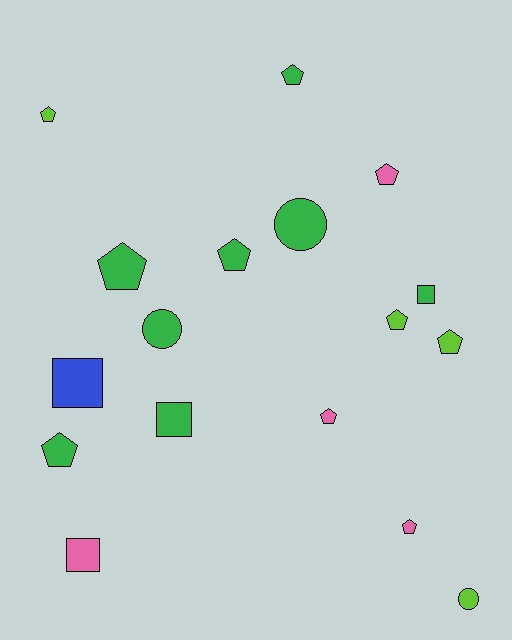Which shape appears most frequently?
Pentagon, with 10 objects.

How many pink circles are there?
There are no pink circles.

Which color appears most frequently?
Green, with 8 objects.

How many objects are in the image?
There are 17 objects.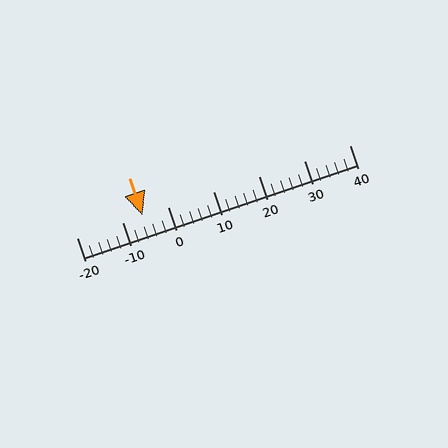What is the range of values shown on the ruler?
The ruler shows values from -20 to 40.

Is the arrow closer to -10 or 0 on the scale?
The arrow is closer to -10.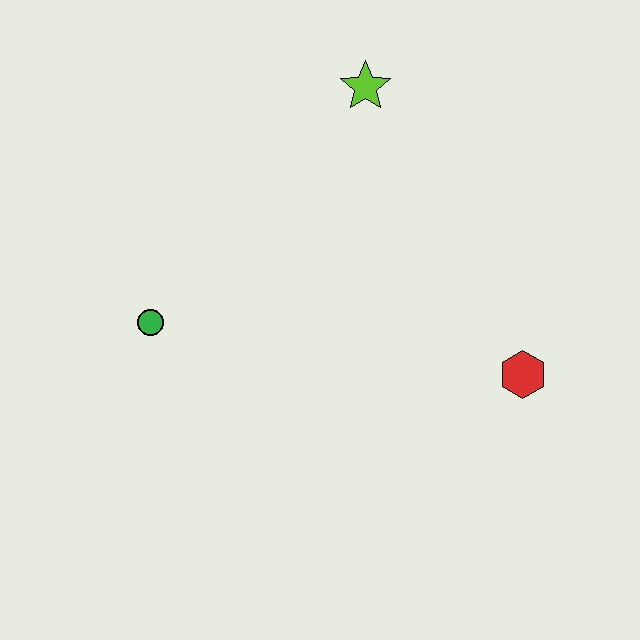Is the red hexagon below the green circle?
Yes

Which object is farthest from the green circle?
The red hexagon is farthest from the green circle.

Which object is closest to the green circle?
The lime star is closest to the green circle.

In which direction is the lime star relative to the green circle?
The lime star is above the green circle.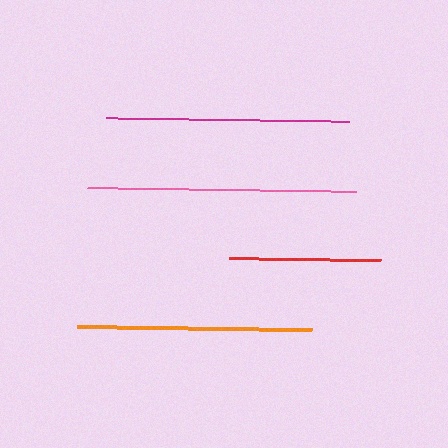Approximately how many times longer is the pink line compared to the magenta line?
The pink line is approximately 1.1 times the length of the magenta line.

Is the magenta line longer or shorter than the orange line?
The magenta line is longer than the orange line.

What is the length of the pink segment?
The pink segment is approximately 269 pixels long.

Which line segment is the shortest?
The red line is the shortest at approximately 152 pixels.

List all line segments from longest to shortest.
From longest to shortest: pink, magenta, orange, red.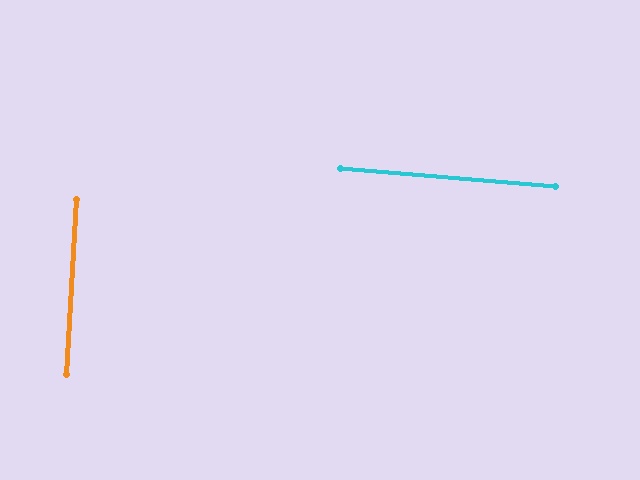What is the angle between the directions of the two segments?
Approximately 88 degrees.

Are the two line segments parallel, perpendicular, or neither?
Perpendicular — they meet at approximately 88°.